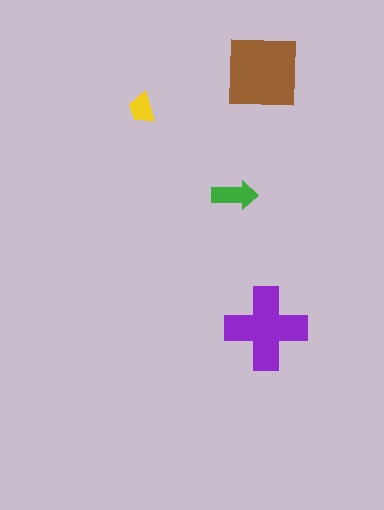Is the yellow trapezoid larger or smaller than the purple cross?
Smaller.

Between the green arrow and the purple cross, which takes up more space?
The purple cross.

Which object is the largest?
The brown square.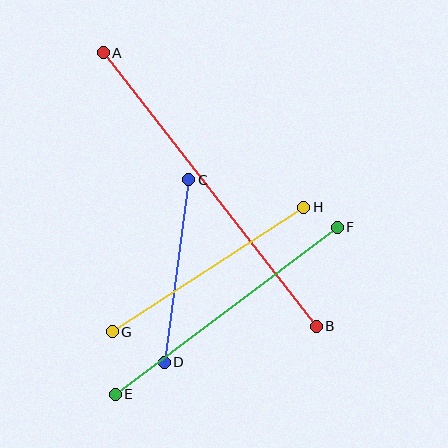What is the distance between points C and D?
The distance is approximately 184 pixels.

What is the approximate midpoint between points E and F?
The midpoint is at approximately (226, 311) pixels.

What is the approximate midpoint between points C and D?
The midpoint is at approximately (177, 271) pixels.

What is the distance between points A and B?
The distance is approximately 347 pixels.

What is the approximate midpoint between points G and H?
The midpoint is at approximately (208, 270) pixels.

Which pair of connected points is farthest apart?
Points A and B are farthest apart.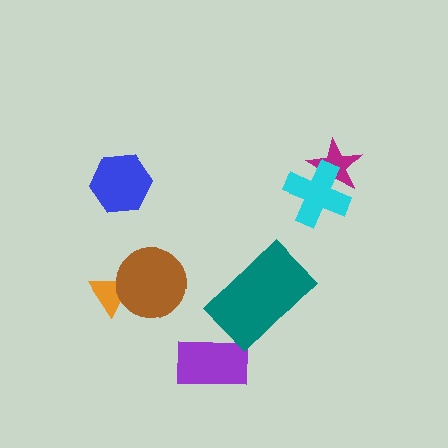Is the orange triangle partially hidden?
Yes, it is partially covered by another shape.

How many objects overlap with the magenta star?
1 object overlaps with the magenta star.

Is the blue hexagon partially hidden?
No, no other shape covers it.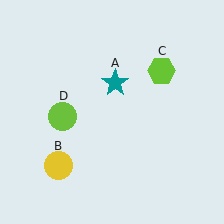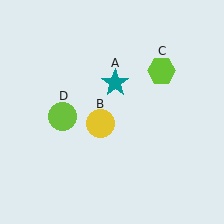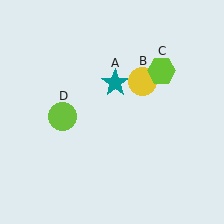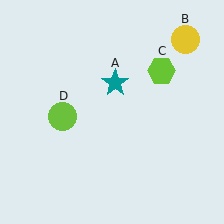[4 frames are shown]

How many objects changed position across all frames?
1 object changed position: yellow circle (object B).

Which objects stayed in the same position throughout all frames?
Teal star (object A) and lime hexagon (object C) and lime circle (object D) remained stationary.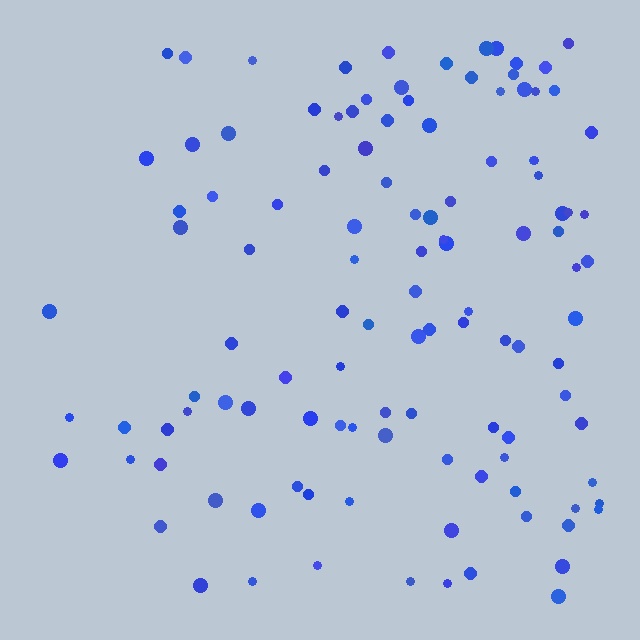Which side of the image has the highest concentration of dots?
The right.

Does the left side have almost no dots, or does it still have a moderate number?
Still a moderate number, just noticeably fewer than the right.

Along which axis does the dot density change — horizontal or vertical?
Horizontal.